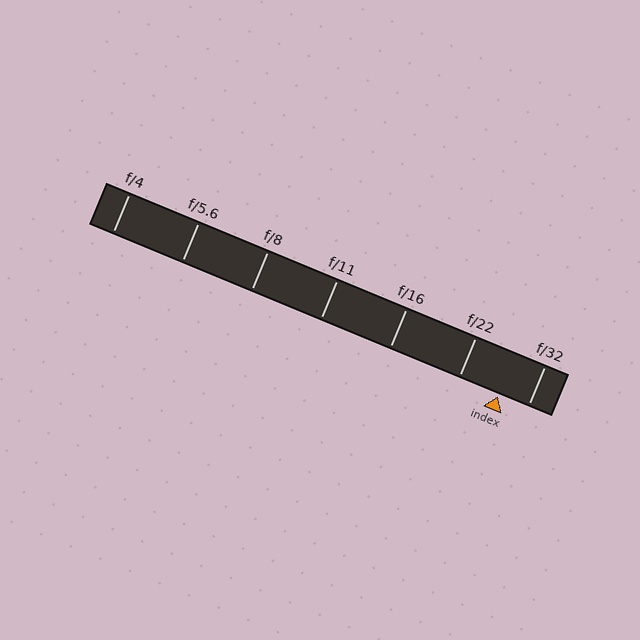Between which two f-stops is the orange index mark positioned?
The index mark is between f/22 and f/32.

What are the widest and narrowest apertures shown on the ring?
The widest aperture shown is f/4 and the narrowest is f/32.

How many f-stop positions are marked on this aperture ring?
There are 7 f-stop positions marked.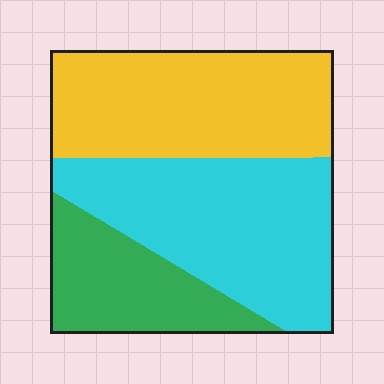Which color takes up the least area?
Green, at roughly 20%.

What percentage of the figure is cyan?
Cyan covers 40% of the figure.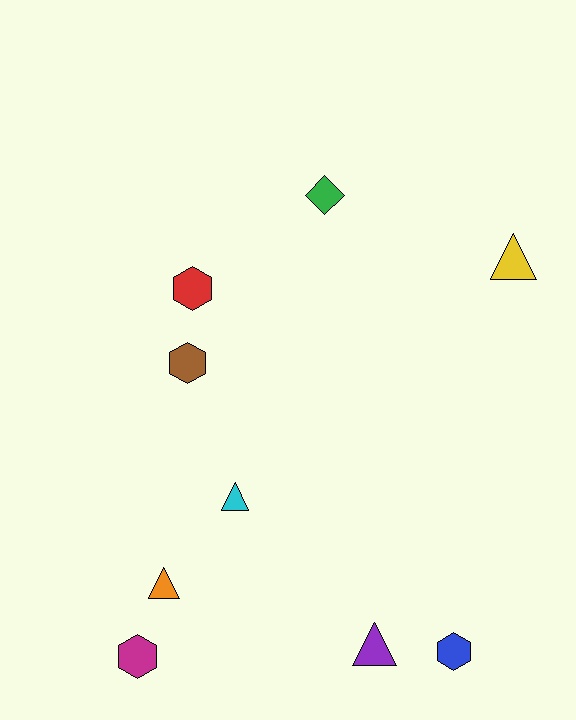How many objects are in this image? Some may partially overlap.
There are 9 objects.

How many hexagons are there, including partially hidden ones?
There are 4 hexagons.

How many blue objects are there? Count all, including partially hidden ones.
There is 1 blue object.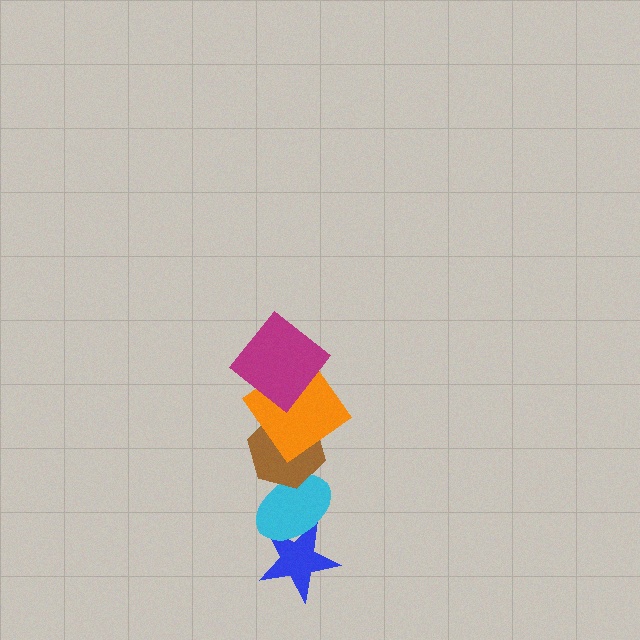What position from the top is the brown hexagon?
The brown hexagon is 3rd from the top.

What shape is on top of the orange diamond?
The magenta diamond is on top of the orange diamond.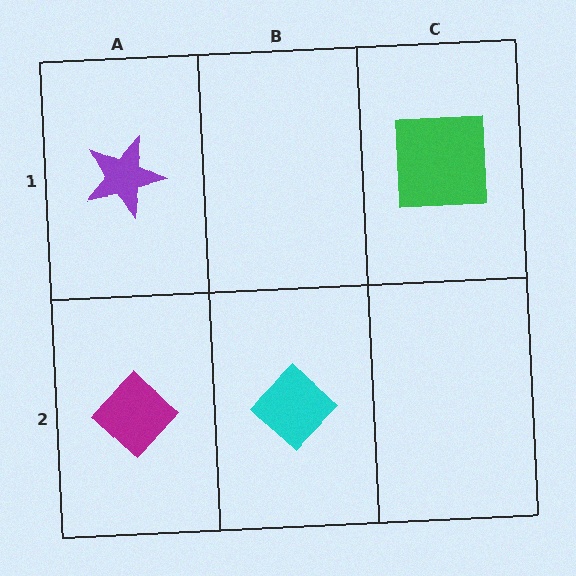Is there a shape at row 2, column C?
No, that cell is empty.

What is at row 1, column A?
A purple star.